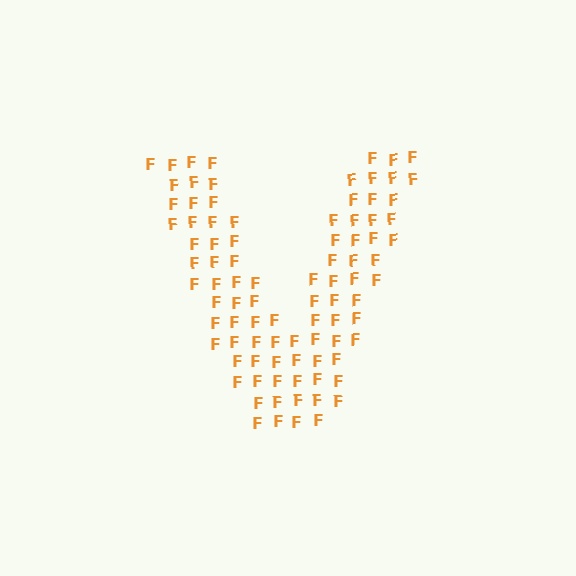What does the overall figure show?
The overall figure shows the letter V.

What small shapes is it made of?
It is made of small letter F's.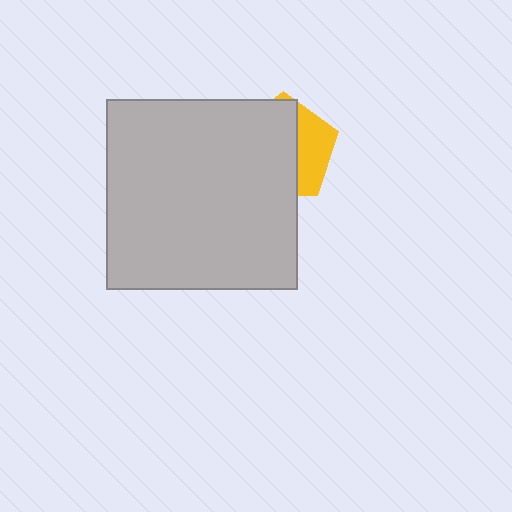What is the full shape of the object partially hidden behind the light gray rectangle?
The partially hidden object is a yellow pentagon.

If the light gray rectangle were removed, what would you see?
You would see the complete yellow pentagon.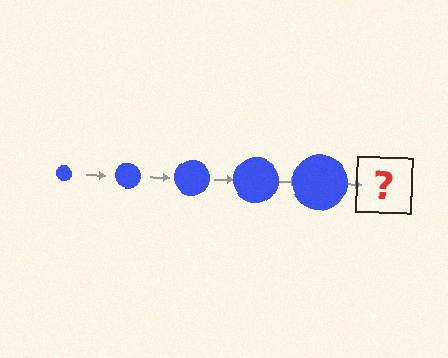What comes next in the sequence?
The next element should be a blue circle, larger than the previous one.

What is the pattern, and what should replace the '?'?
The pattern is that the circle gets progressively larger each step. The '?' should be a blue circle, larger than the previous one.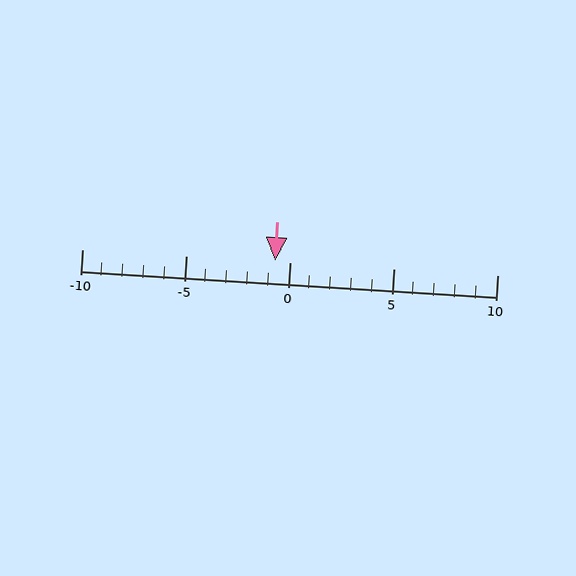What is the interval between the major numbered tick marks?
The major tick marks are spaced 5 units apart.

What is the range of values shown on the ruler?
The ruler shows values from -10 to 10.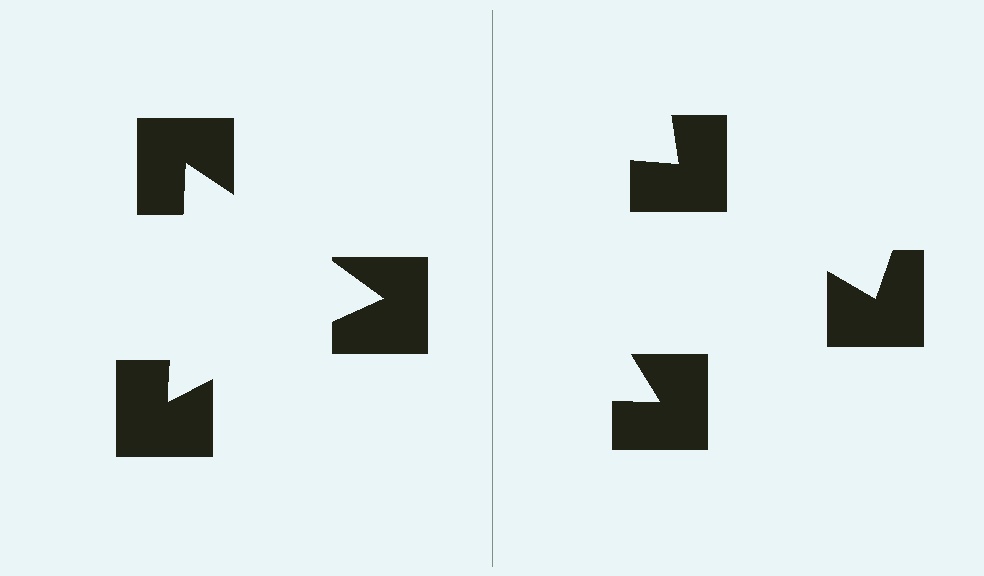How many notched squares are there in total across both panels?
6 — 3 on each side.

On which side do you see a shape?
An illusory triangle appears on the left side. On the right side the wedge cuts are rotated, so no coherent shape forms.